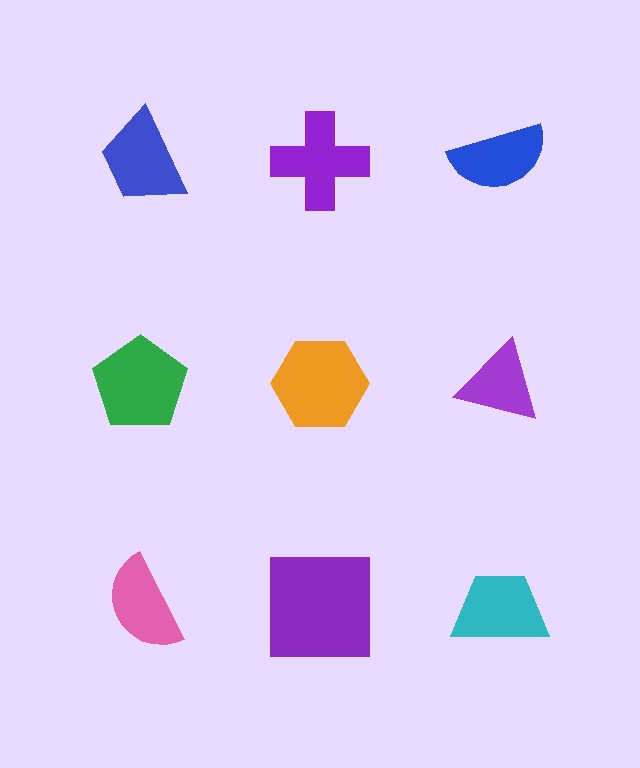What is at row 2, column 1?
A green pentagon.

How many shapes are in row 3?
3 shapes.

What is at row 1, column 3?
A blue semicircle.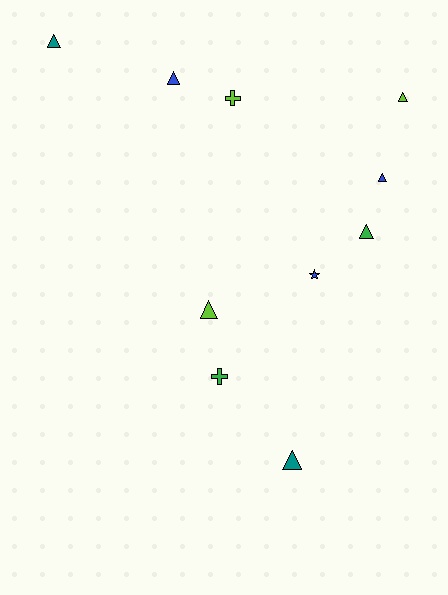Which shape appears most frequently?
Triangle, with 7 objects.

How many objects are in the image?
There are 10 objects.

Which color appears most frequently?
Blue, with 3 objects.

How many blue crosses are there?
There are no blue crosses.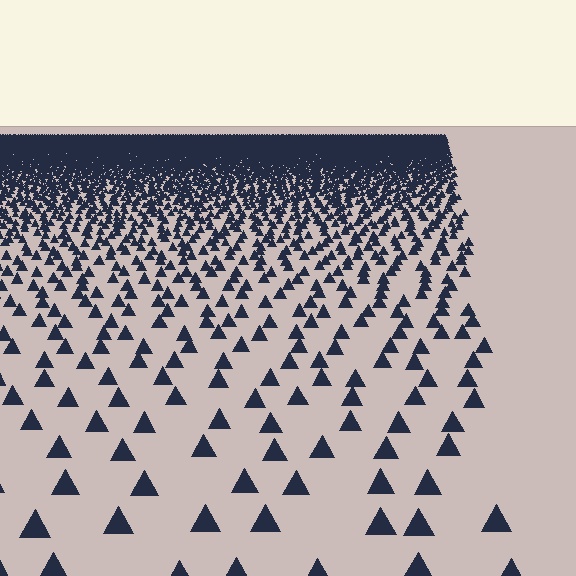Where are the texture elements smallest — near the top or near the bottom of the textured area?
Near the top.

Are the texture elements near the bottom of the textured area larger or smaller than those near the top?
Larger. Near the bottom, elements are closer to the viewer and appear at a bigger on-screen size.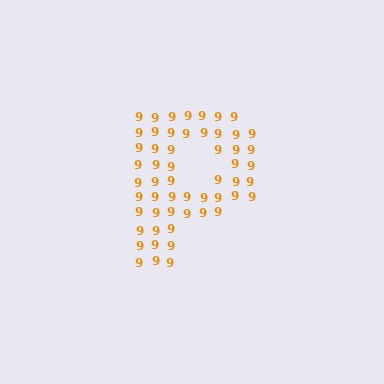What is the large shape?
The large shape is the letter P.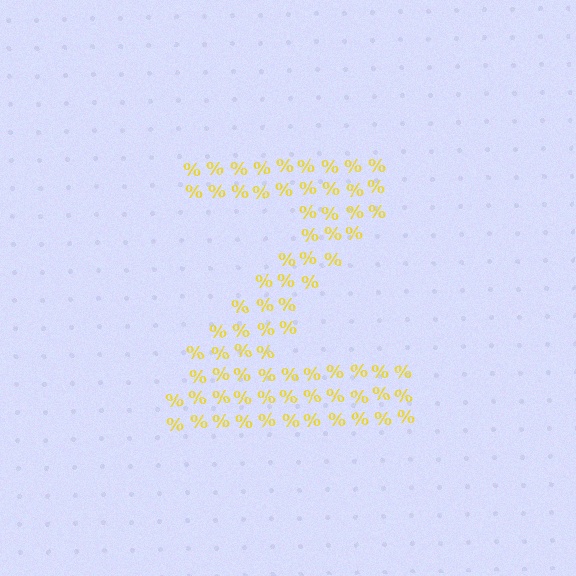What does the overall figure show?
The overall figure shows the letter Z.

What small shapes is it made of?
It is made of small percent signs.